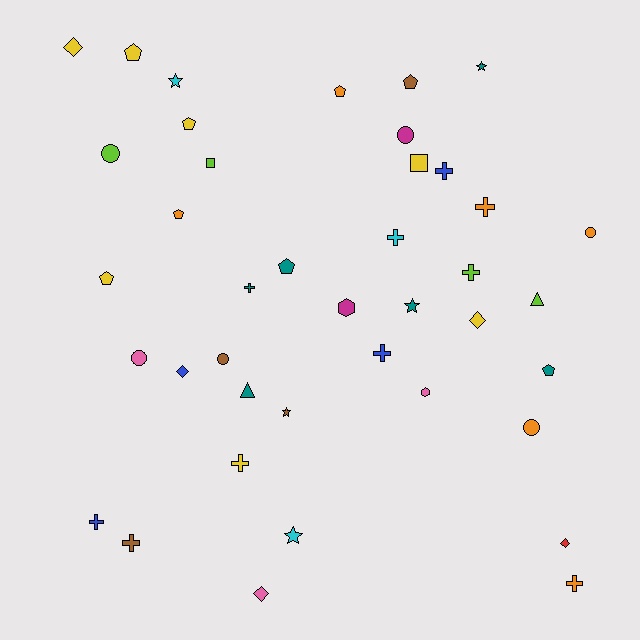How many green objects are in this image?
There are no green objects.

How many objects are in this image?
There are 40 objects.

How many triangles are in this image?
There are 2 triangles.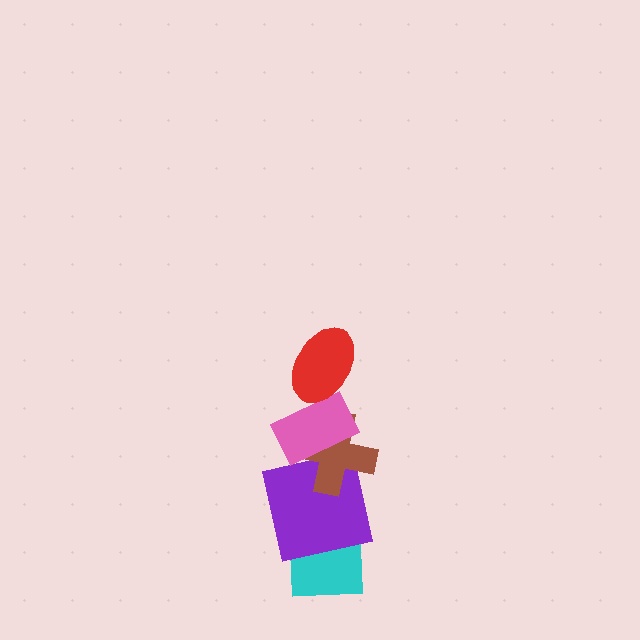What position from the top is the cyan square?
The cyan square is 5th from the top.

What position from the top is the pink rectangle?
The pink rectangle is 2nd from the top.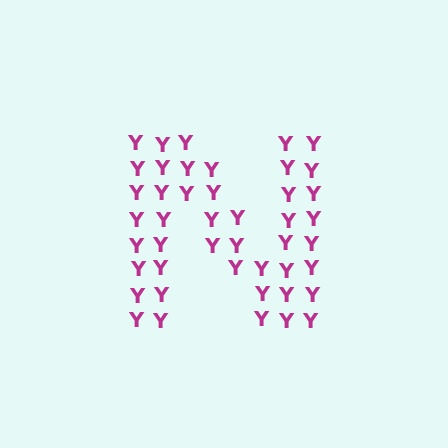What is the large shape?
The large shape is the letter N.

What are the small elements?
The small elements are letter Y's.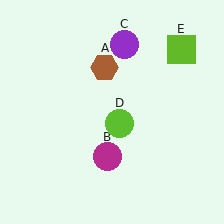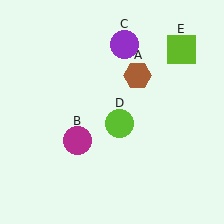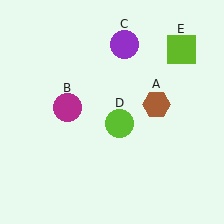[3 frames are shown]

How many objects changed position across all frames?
2 objects changed position: brown hexagon (object A), magenta circle (object B).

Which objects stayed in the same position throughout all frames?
Purple circle (object C) and lime circle (object D) and lime square (object E) remained stationary.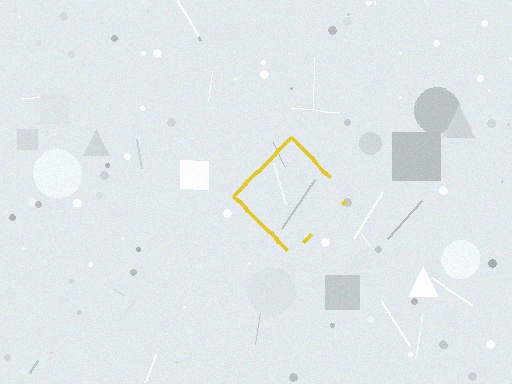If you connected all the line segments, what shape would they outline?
They would outline a diamond.